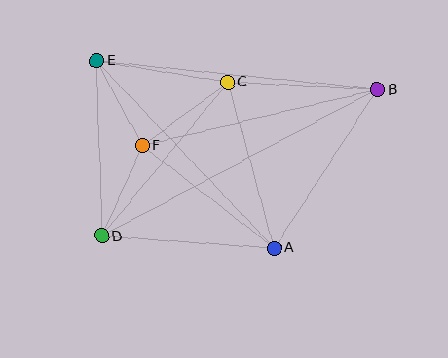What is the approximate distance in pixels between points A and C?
The distance between A and C is approximately 172 pixels.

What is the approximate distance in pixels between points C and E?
The distance between C and E is approximately 133 pixels.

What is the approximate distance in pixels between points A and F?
The distance between A and F is approximately 167 pixels.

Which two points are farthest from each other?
Points B and D are farthest from each other.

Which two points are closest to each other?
Points E and F are closest to each other.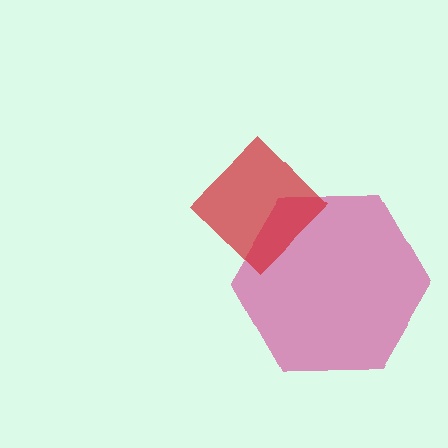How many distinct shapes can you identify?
There are 2 distinct shapes: a magenta hexagon, a red diamond.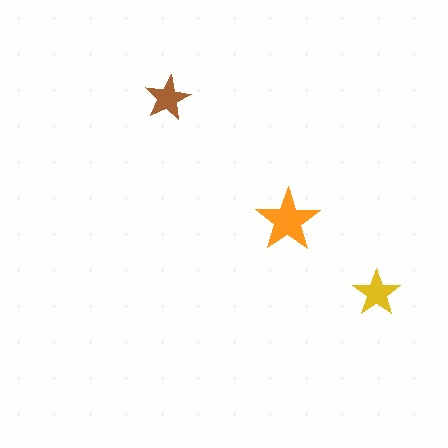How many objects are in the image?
There are 3 objects in the image.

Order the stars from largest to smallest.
the orange one, the yellow one, the brown one.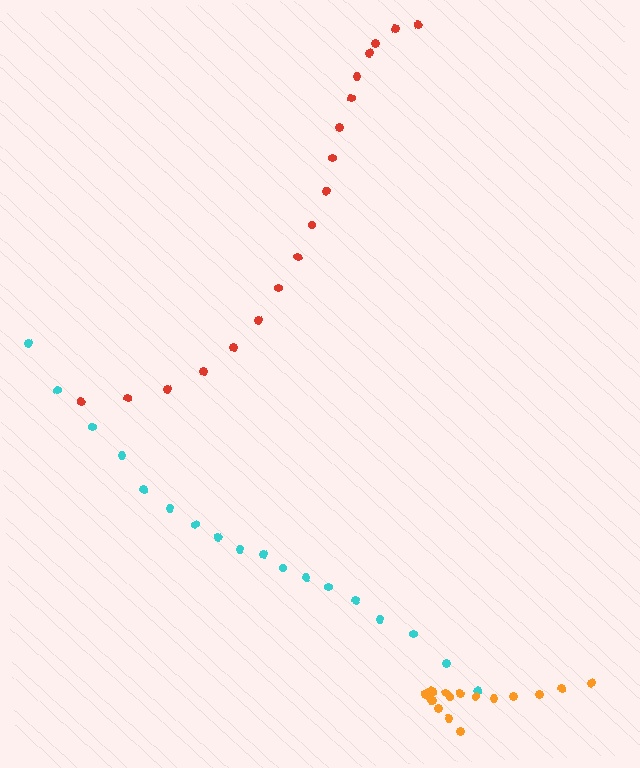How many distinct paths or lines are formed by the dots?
There are 3 distinct paths.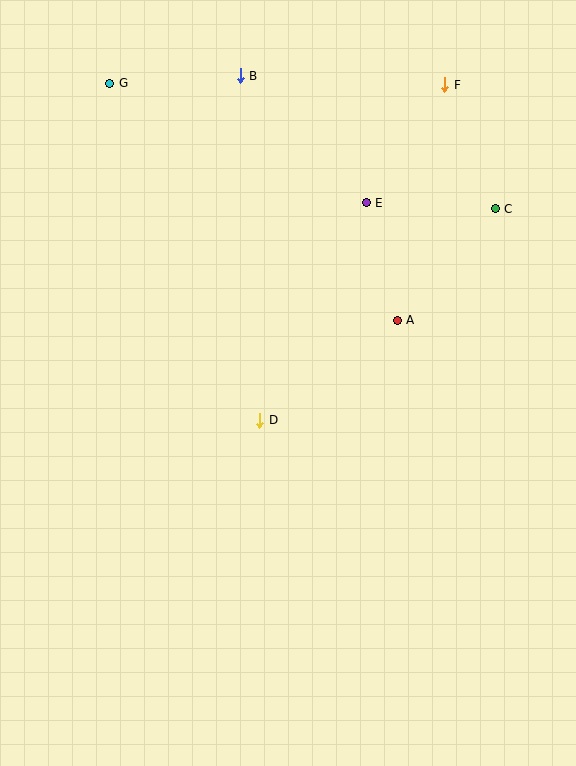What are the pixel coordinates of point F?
Point F is at (445, 85).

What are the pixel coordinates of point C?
Point C is at (495, 209).